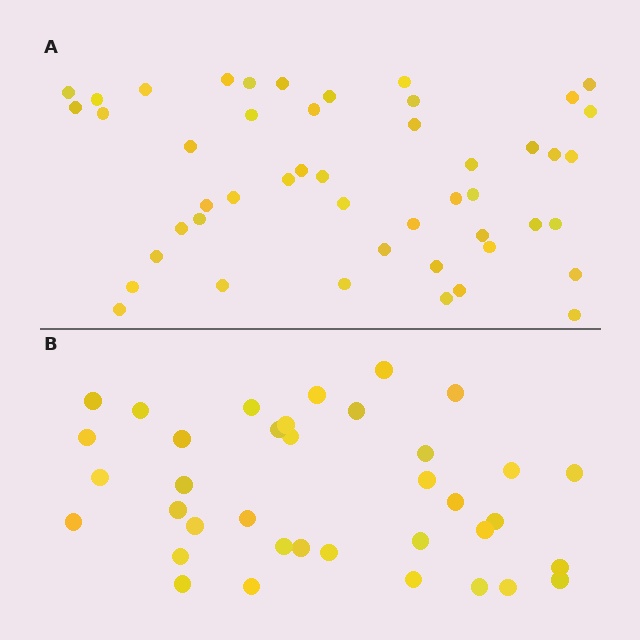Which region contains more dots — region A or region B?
Region A (the top region) has more dots.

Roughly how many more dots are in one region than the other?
Region A has roughly 12 or so more dots than region B.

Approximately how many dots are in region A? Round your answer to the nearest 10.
About 50 dots. (The exact count is 48, which rounds to 50.)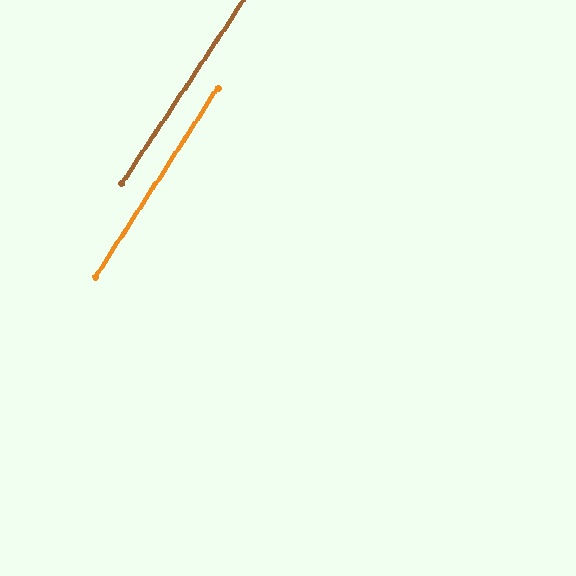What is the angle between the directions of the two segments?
Approximately 0 degrees.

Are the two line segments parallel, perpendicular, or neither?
Parallel — their directions differ by only 0.4°.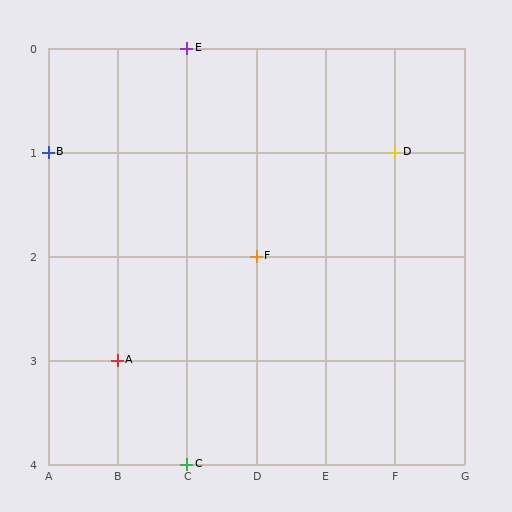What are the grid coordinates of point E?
Point E is at grid coordinates (C, 0).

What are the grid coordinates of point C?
Point C is at grid coordinates (C, 4).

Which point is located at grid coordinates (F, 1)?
Point D is at (F, 1).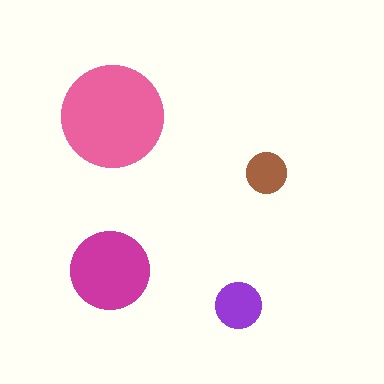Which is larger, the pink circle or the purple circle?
The pink one.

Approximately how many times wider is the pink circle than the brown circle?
About 2.5 times wider.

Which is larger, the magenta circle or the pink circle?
The pink one.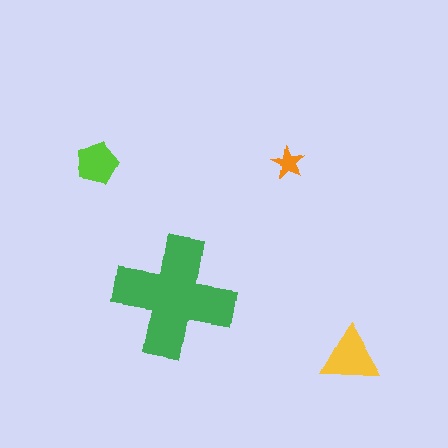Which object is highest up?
The orange star is topmost.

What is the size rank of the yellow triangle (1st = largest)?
2nd.